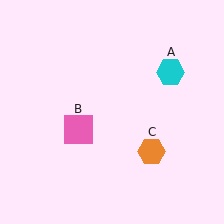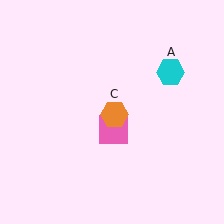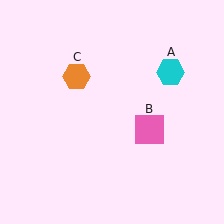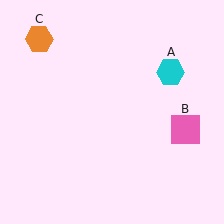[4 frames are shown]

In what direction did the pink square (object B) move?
The pink square (object B) moved right.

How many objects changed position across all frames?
2 objects changed position: pink square (object B), orange hexagon (object C).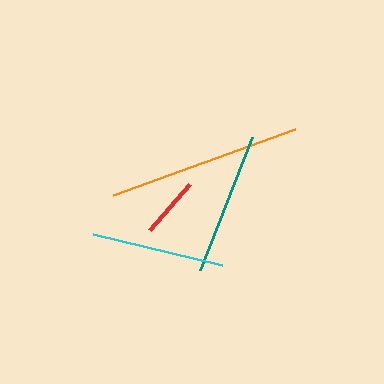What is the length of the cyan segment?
The cyan segment is approximately 132 pixels long.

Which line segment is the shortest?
The red line is the shortest at approximately 61 pixels.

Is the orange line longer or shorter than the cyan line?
The orange line is longer than the cyan line.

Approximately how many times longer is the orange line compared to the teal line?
The orange line is approximately 1.4 times the length of the teal line.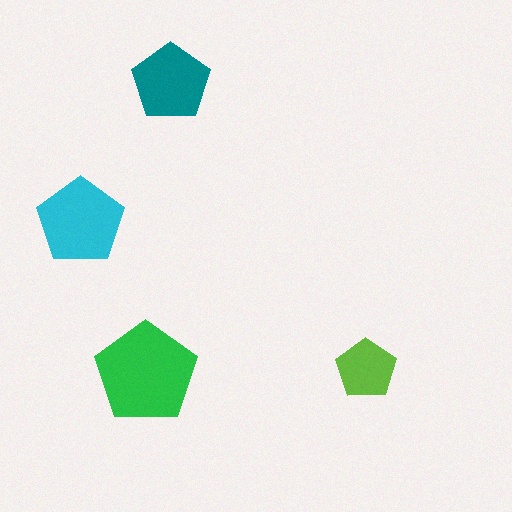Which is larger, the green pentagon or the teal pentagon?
The green one.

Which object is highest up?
The teal pentagon is topmost.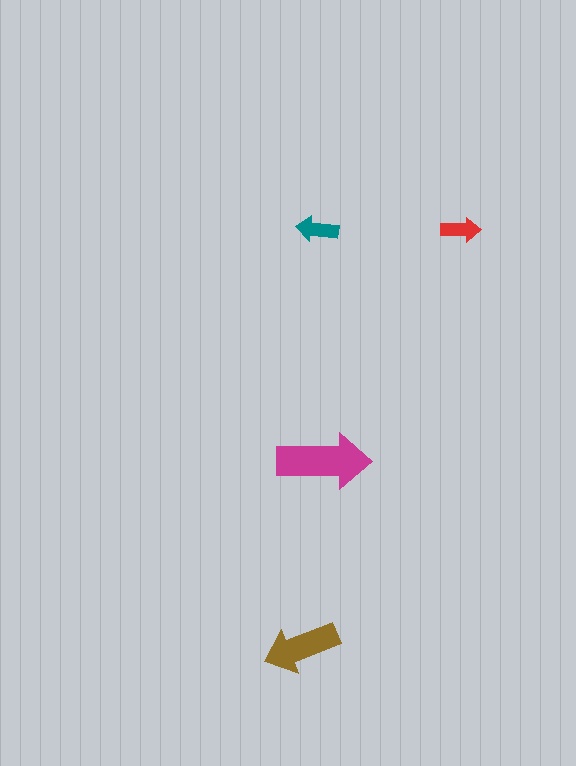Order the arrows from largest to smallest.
the magenta one, the brown one, the teal one, the red one.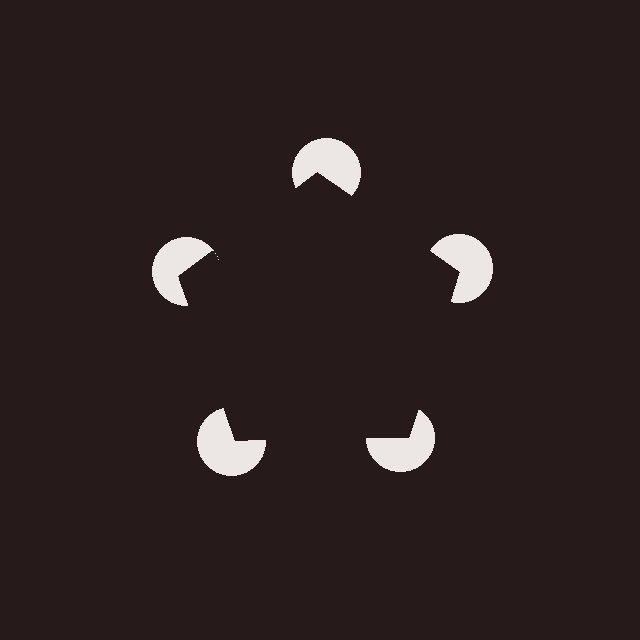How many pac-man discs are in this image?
There are 5 — one at each vertex of the illusory pentagon.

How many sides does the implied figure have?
5 sides.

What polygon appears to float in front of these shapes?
An illusory pentagon — its edges are inferred from the aligned wedge cuts in the pac-man discs, not physically drawn.